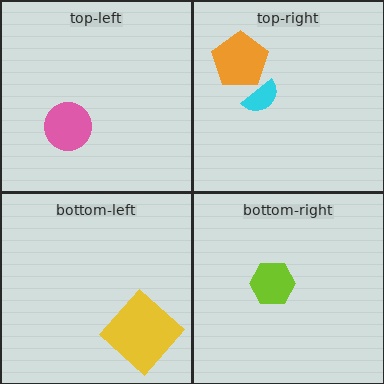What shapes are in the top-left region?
The pink circle.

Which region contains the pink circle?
The top-left region.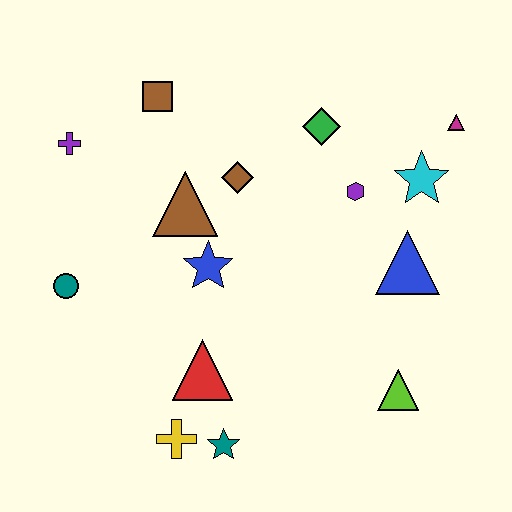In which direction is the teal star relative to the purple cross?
The teal star is below the purple cross.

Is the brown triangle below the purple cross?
Yes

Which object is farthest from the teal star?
The magenta triangle is farthest from the teal star.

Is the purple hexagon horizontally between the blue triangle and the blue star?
Yes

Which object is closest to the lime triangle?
The blue triangle is closest to the lime triangle.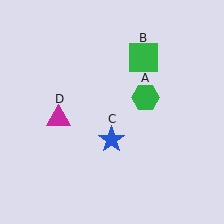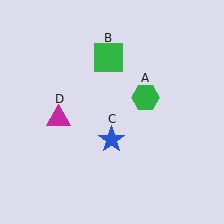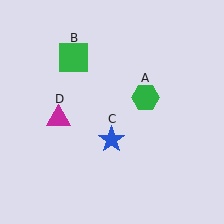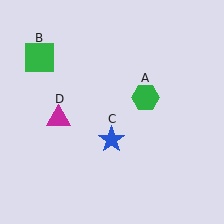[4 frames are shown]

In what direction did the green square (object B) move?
The green square (object B) moved left.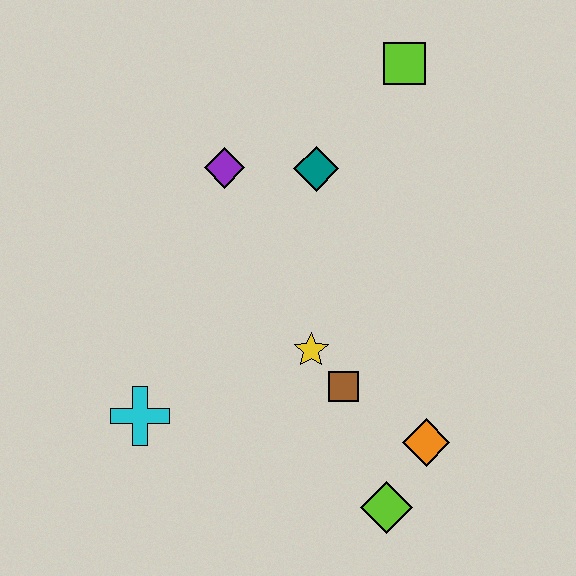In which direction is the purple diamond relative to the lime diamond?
The purple diamond is above the lime diamond.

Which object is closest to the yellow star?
The brown square is closest to the yellow star.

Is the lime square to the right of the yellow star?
Yes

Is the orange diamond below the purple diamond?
Yes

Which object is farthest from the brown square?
The lime square is farthest from the brown square.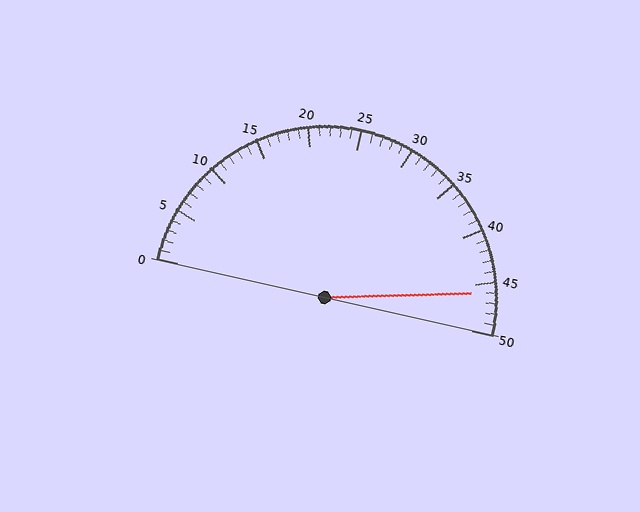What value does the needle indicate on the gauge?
The needle indicates approximately 46.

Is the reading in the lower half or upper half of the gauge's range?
The reading is in the upper half of the range (0 to 50).